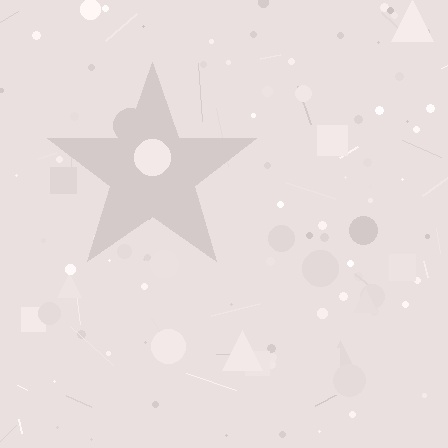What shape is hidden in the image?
A star is hidden in the image.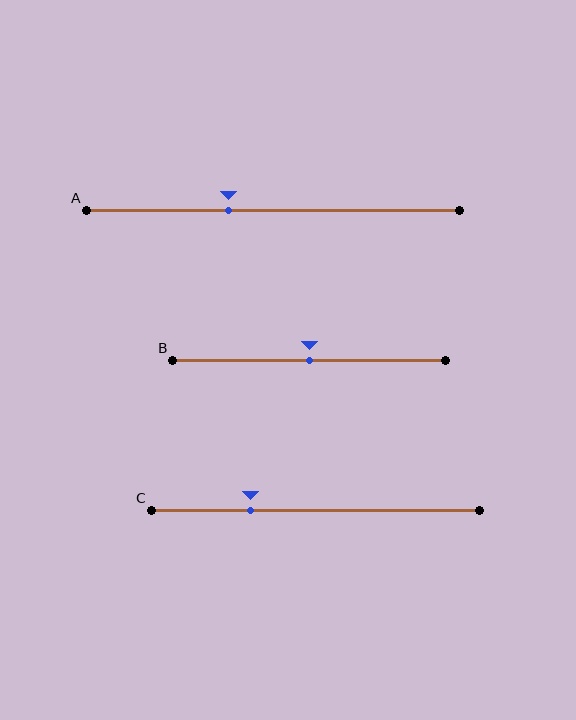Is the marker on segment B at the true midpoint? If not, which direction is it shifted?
Yes, the marker on segment B is at the true midpoint.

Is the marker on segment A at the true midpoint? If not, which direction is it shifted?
No, the marker on segment A is shifted to the left by about 12% of the segment length.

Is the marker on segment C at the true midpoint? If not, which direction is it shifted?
No, the marker on segment C is shifted to the left by about 20% of the segment length.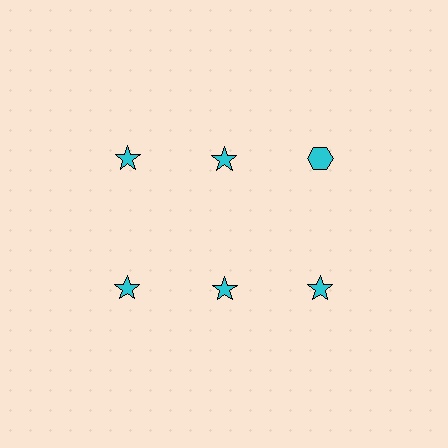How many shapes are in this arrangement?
There are 6 shapes arranged in a grid pattern.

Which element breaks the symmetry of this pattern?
The cyan hexagon in the top row, center column breaks the symmetry. All other shapes are cyan stars.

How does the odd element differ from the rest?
It has a different shape: hexagon instead of star.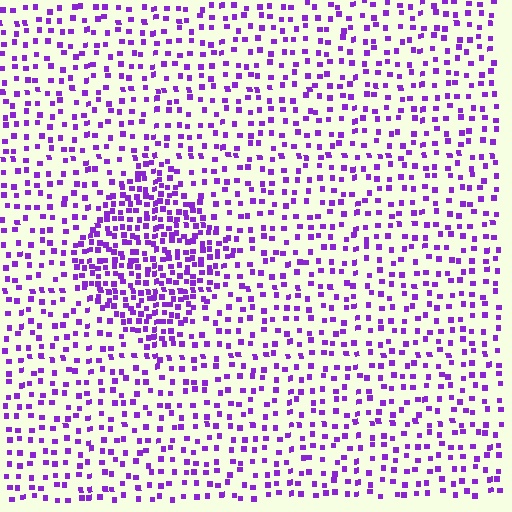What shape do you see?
I see a diamond.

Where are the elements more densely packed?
The elements are more densely packed inside the diamond boundary.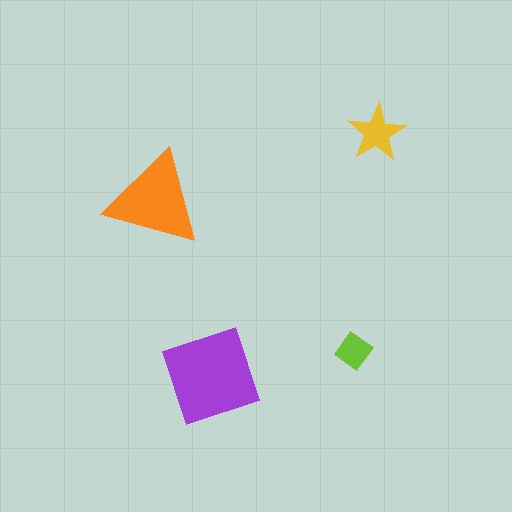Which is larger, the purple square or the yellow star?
The purple square.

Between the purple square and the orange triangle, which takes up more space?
The purple square.